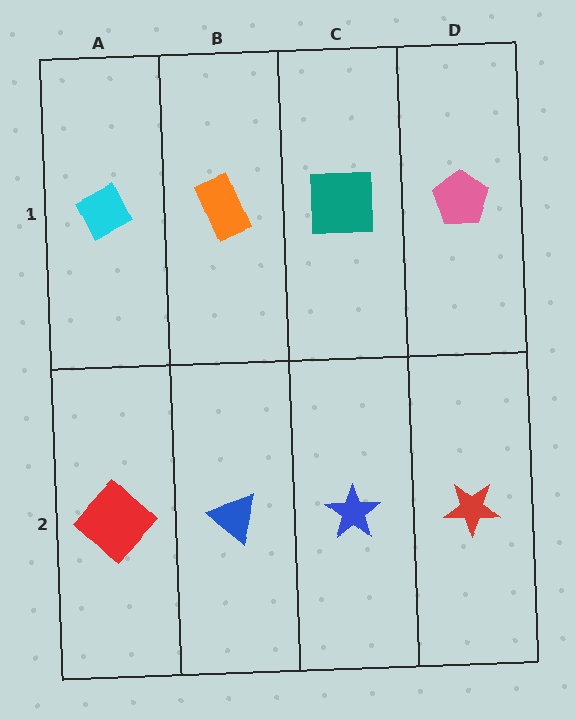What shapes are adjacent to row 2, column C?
A teal square (row 1, column C), a blue triangle (row 2, column B), a red star (row 2, column D).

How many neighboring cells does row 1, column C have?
3.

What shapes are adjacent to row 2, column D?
A pink pentagon (row 1, column D), a blue star (row 2, column C).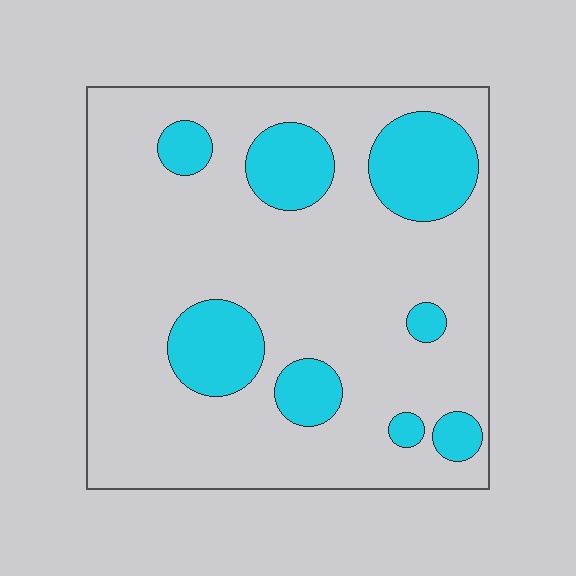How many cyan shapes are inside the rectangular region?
8.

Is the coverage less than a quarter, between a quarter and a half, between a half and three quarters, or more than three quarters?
Less than a quarter.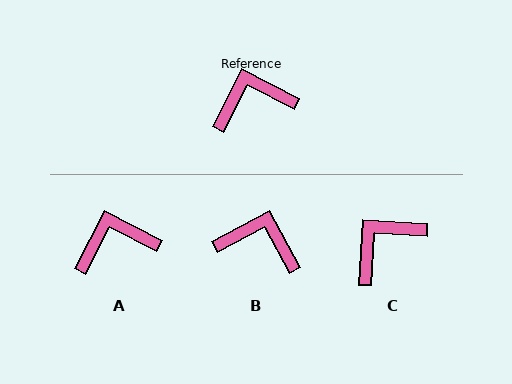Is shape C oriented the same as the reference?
No, it is off by about 24 degrees.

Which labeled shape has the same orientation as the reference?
A.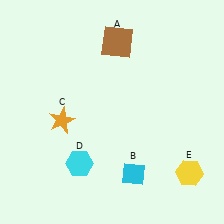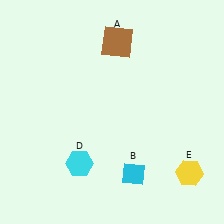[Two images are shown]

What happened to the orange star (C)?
The orange star (C) was removed in Image 2. It was in the bottom-left area of Image 1.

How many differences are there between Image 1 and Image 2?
There is 1 difference between the two images.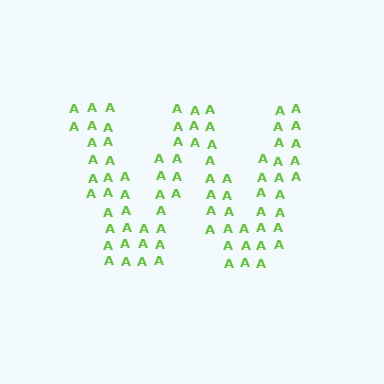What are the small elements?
The small elements are letter A's.